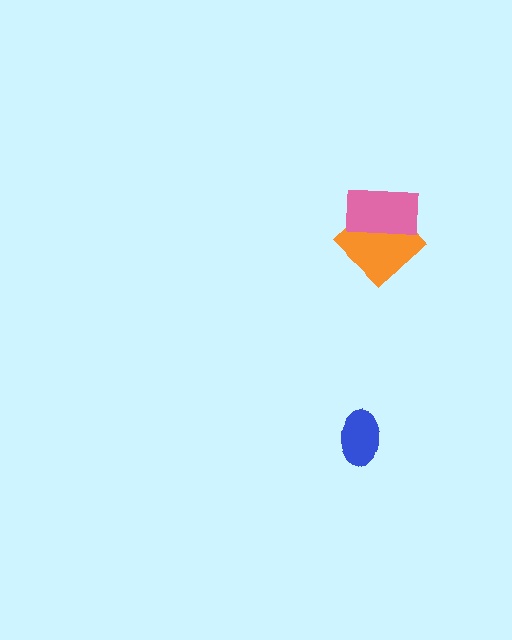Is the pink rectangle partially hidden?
No, no other shape covers it.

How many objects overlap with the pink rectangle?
1 object overlaps with the pink rectangle.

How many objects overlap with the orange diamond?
1 object overlaps with the orange diamond.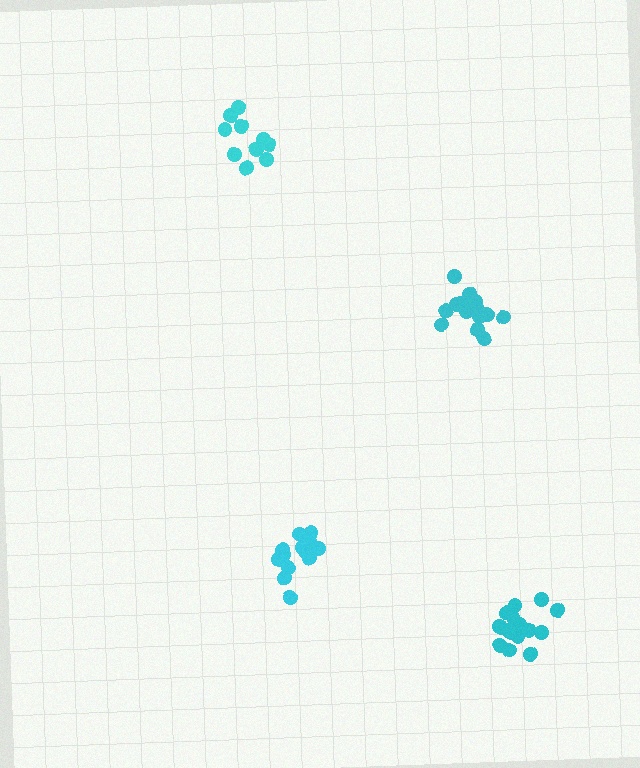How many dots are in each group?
Group 1: 14 dots, Group 2: 15 dots, Group 3: 16 dots, Group 4: 10 dots (55 total).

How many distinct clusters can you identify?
There are 4 distinct clusters.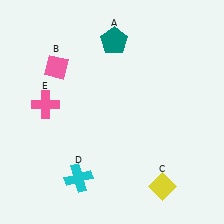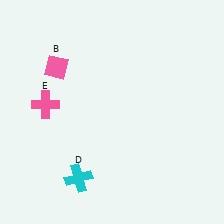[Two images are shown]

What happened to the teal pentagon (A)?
The teal pentagon (A) was removed in Image 2. It was in the top-right area of Image 1.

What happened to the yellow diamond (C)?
The yellow diamond (C) was removed in Image 2. It was in the bottom-right area of Image 1.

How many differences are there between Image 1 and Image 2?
There are 2 differences between the two images.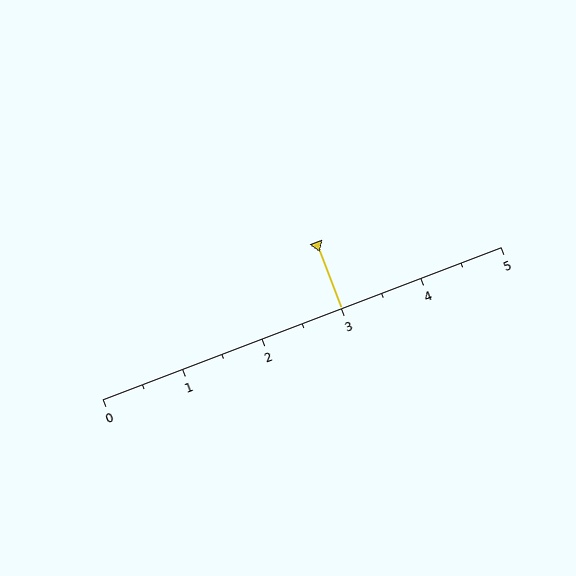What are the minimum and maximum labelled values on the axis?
The axis runs from 0 to 5.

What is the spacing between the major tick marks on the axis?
The major ticks are spaced 1 apart.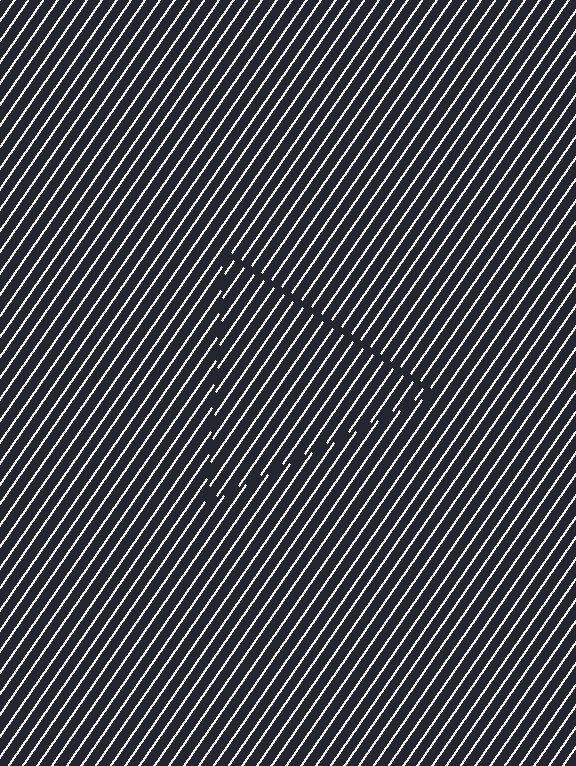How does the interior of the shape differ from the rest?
The interior of the shape contains the same grating, shifted by half a period — the contour is defined by the phase discontinuity where line-ends from the inner and outer gratings abut.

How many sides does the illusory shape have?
3 sides — the line-ends trace a triangle.